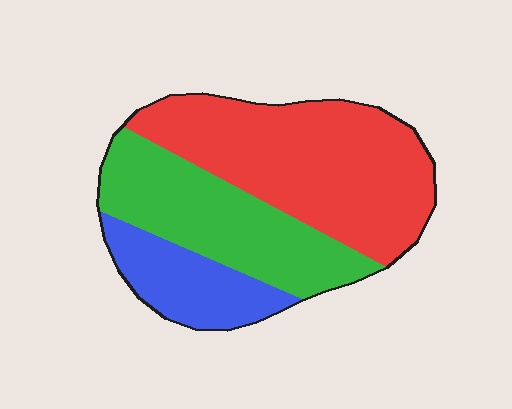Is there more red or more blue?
Red.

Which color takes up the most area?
Red, at roughly 50%.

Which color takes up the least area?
Blue, at roughly 20%.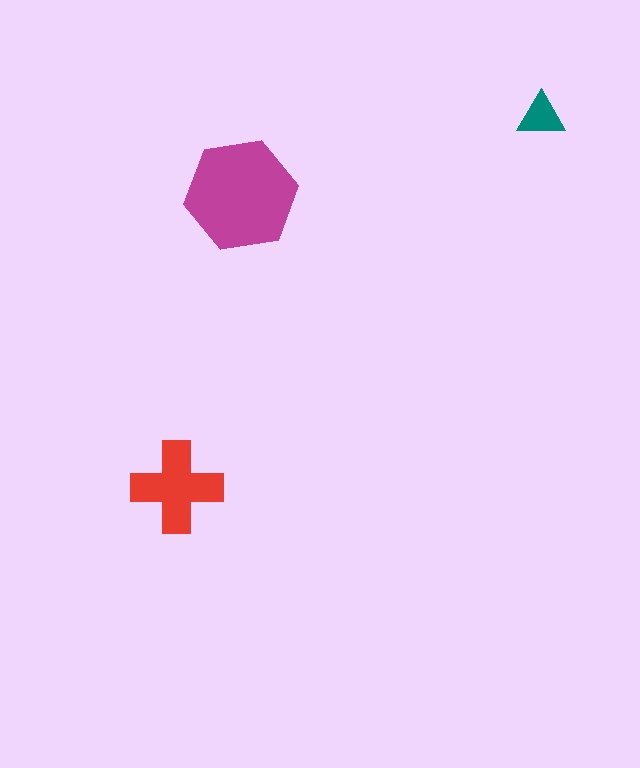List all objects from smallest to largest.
The teal triangle, the red cross, the magenta hexagon.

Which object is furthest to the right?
The teal triangle is rightmost.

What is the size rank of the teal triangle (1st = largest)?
3rd.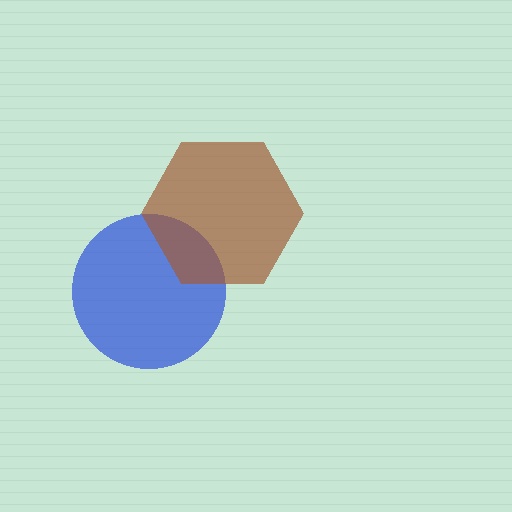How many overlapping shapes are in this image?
There are 2 overlapping shapes in the image.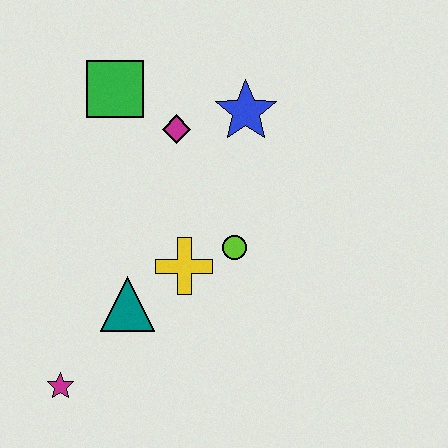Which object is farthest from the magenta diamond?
The magenta star is farthest from the magenta diamond.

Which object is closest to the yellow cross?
The lime circle is closest to the yellow cross.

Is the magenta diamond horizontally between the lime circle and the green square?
Yes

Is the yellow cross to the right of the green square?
Yes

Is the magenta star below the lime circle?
Yes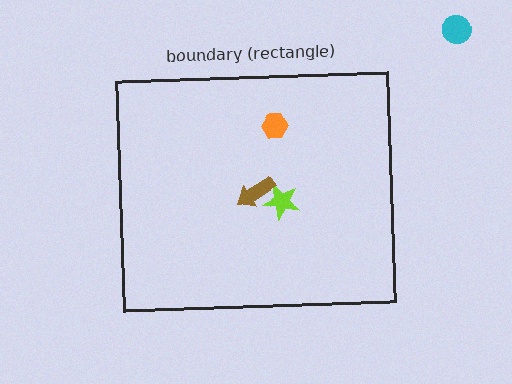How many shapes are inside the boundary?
3 inside, 1 outside.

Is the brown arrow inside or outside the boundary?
Inside.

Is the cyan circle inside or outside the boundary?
Outside.